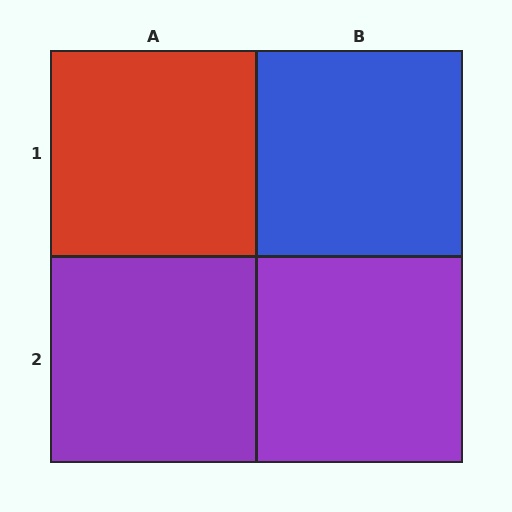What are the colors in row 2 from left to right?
Purple, purple.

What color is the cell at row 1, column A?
Red.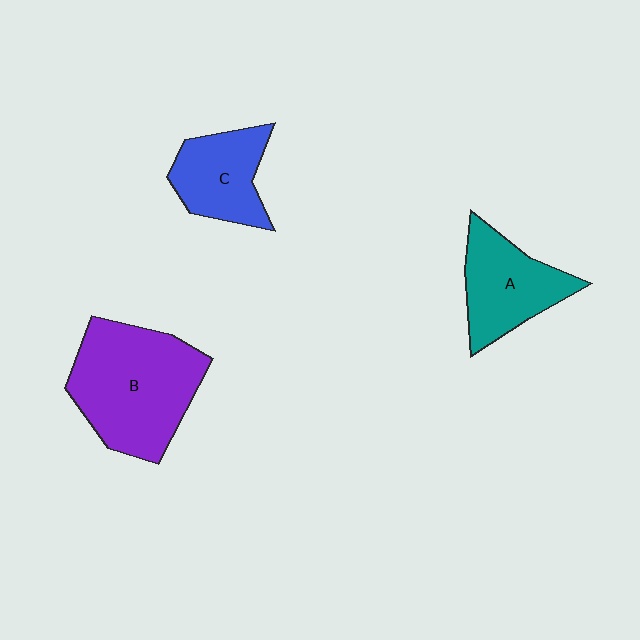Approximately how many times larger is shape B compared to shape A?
Approximately 1.6 times.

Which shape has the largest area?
Shape B (purple).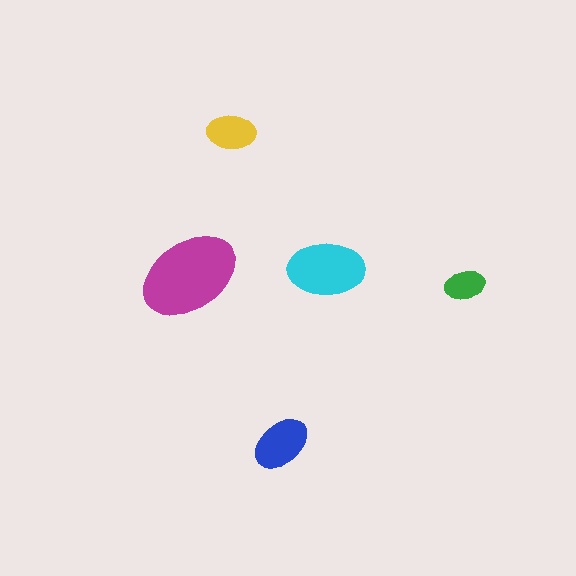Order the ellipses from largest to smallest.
the magenta one, the cyan one, the blue one, the yellow one, the green one.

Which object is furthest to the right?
The green ellipse is rightmost.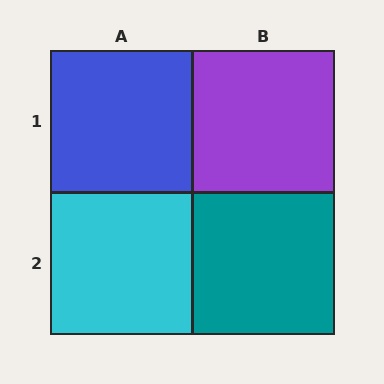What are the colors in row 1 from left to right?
Blue, purple.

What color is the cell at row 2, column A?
Cyan.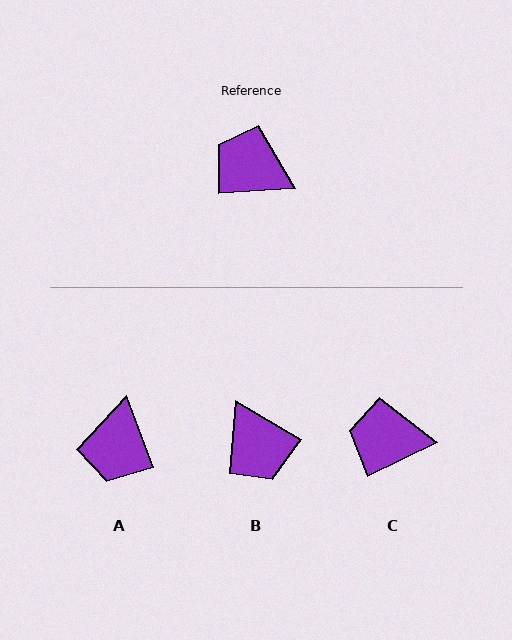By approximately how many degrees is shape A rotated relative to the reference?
Approximately 107 degrees counter-clockwise.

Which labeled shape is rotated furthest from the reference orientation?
B, about 145 degrees away.